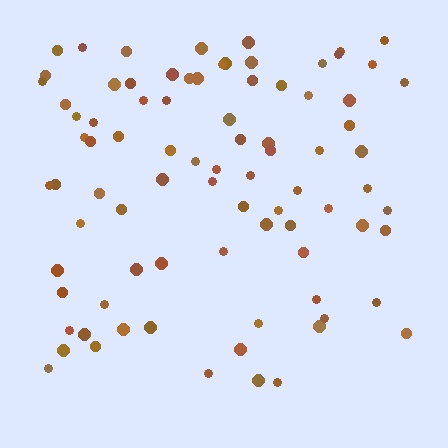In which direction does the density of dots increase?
From bottom to top, with the top side densest.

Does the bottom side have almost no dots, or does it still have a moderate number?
Still a moderate number, just noticeably fewer than the top.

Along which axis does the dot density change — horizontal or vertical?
Vertical.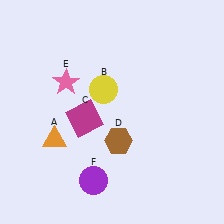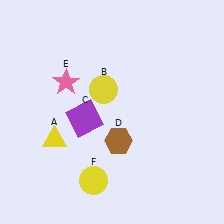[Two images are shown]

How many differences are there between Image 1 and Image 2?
There are 3 differences between the two images.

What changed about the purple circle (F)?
In Image 1, F is purple. In Image 2, it changed to yellow.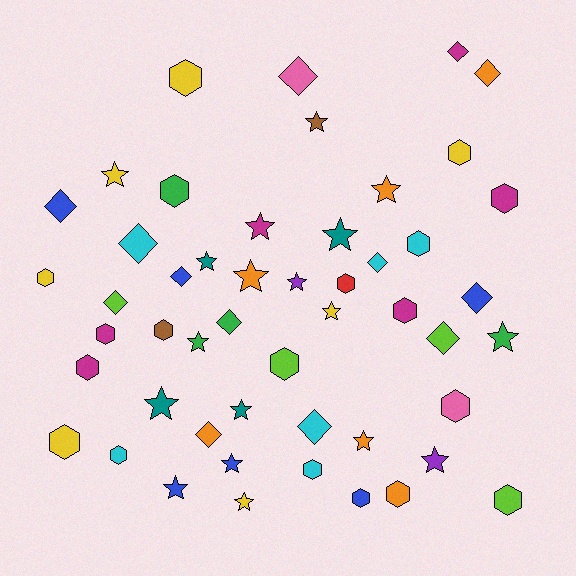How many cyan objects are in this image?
There are 6 cyan objects.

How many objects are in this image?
There are 50 objects.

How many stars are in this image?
There are 18 stars.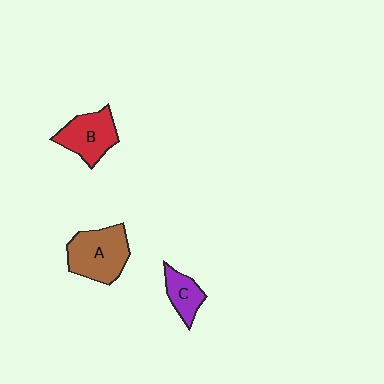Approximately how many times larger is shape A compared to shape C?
Approximately 2.0 times.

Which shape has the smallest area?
Shape C (purple).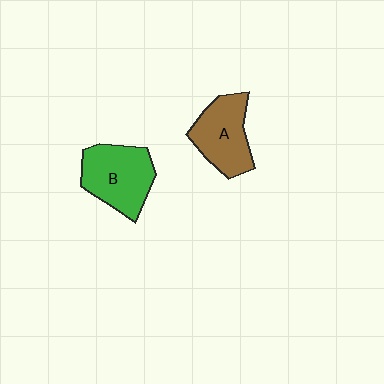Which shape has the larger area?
Shape B (green).